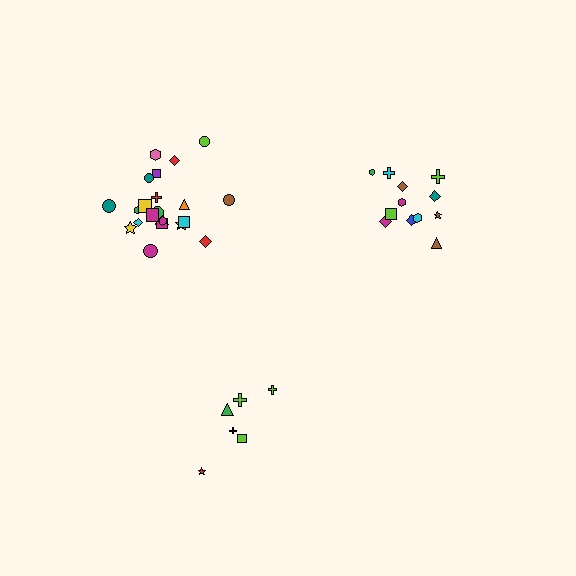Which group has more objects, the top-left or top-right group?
The top-left group.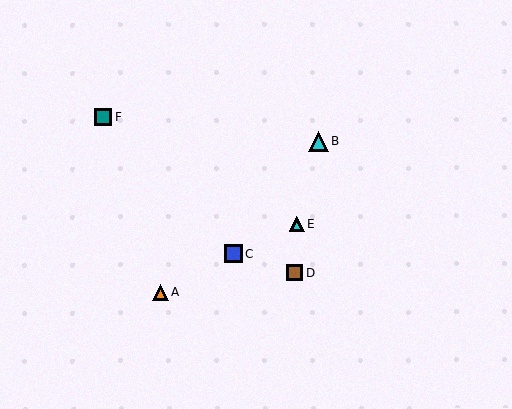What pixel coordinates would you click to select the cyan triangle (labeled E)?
Click at (297, 224) to select the cyan triangle E.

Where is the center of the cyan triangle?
The center of the cyan triangle is at (318, 141).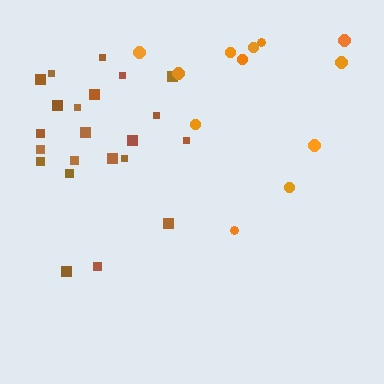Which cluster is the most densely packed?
Brown.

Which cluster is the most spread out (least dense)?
Orange.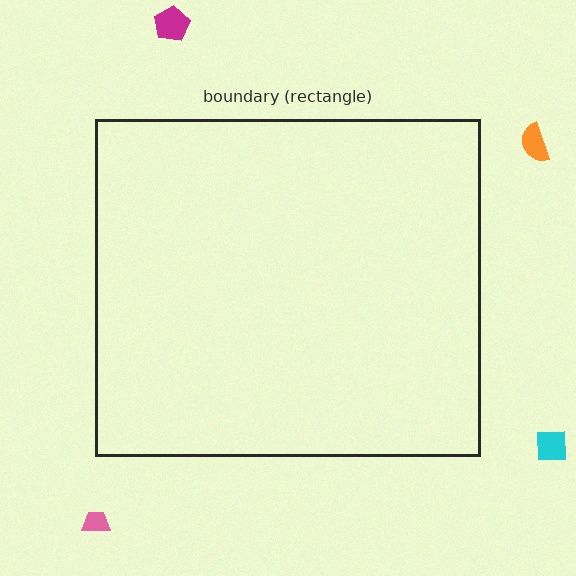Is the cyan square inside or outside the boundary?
Outside.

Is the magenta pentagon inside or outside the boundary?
Outside.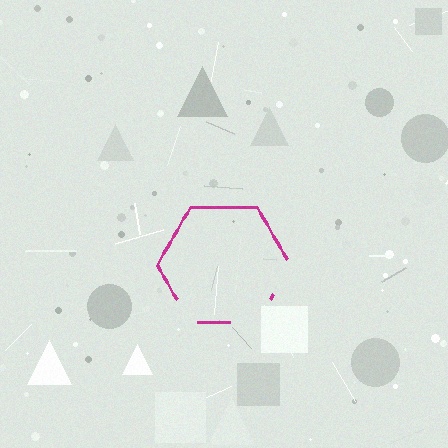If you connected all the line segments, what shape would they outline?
They would outline a hexagon.